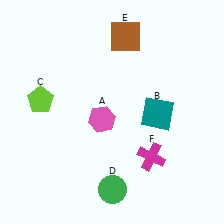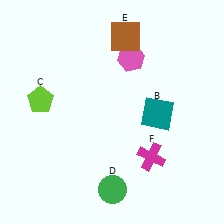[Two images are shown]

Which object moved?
The pink hexagon (A) moved up.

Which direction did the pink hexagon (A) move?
The pink hexagon (A) moved up.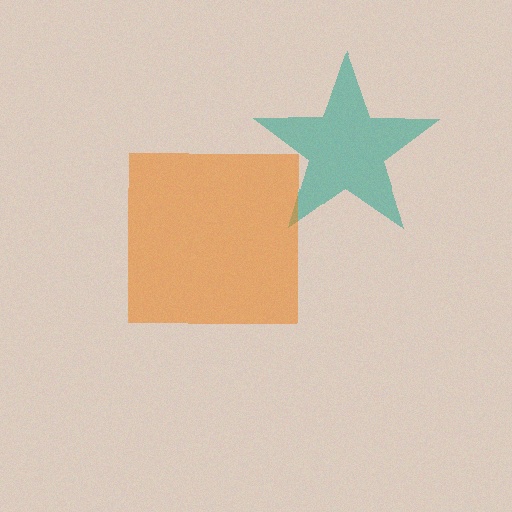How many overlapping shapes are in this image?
There are 2 overlapping shapes in the image.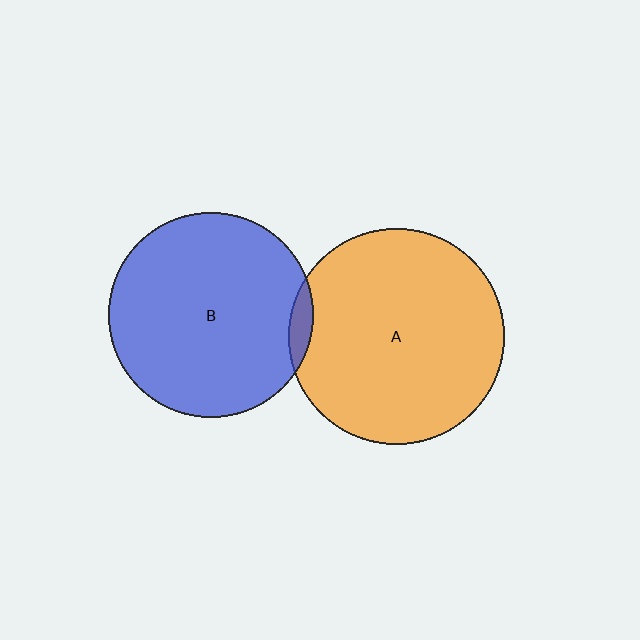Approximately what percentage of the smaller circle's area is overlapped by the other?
Approximately 5%.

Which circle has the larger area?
Circle A (orange).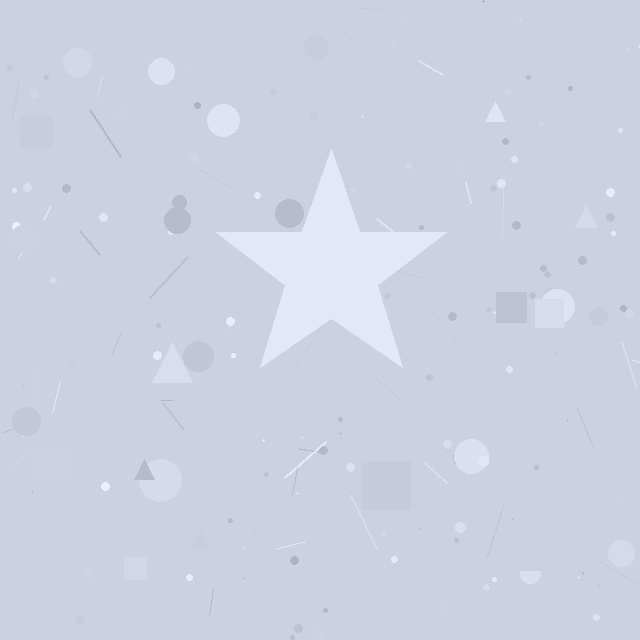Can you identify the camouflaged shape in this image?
The camouflaged shape is a star.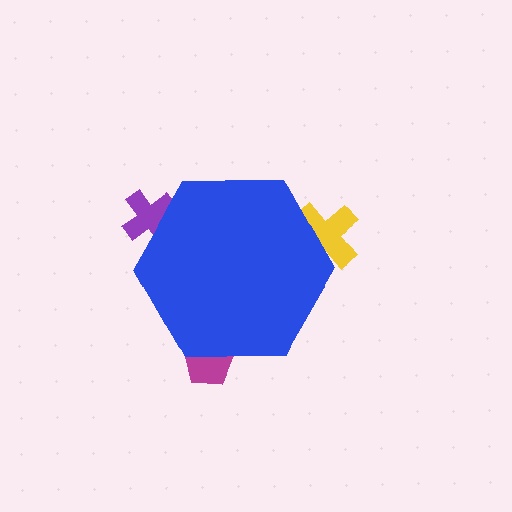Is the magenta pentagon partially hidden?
Yes, the magenta pentagon is partially hidden behind the blue hexagon.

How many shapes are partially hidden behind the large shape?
3 shapes are partially hidden.